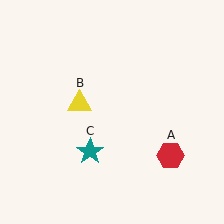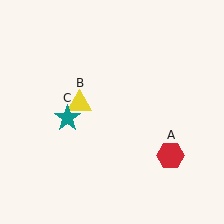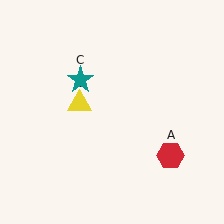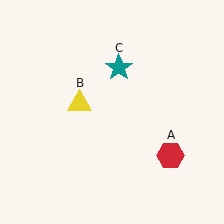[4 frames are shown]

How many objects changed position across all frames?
1 object changed position: teal star (object C).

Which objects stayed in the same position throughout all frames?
Red hexagon (object A) and yellow triangle (object B) remained stationary.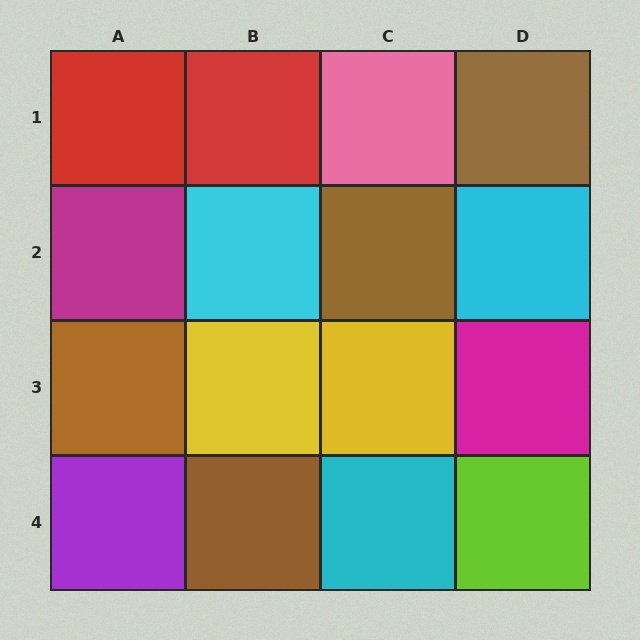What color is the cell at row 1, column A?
Red.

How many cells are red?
2 cells are red.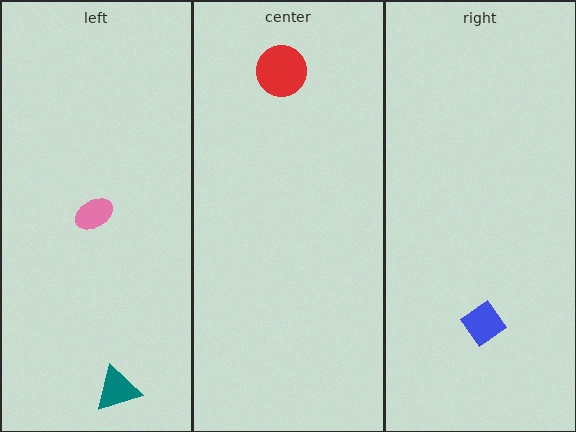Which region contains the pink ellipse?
The left region.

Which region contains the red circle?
The center region.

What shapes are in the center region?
The red circle.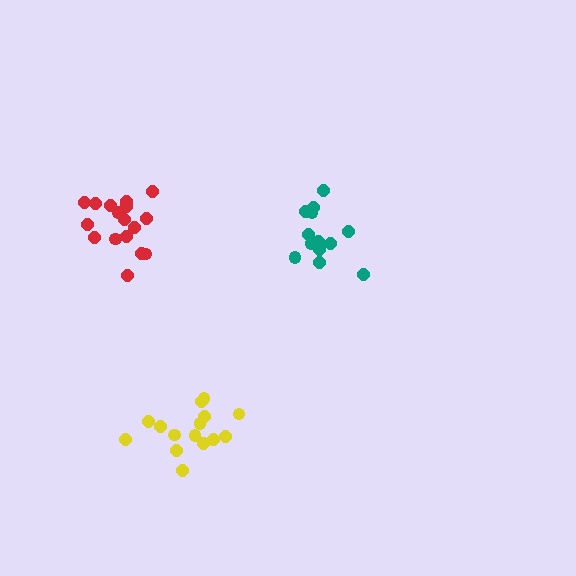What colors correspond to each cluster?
The clusters are colored: yellow, teal, red.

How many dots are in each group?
Group 1: 15 dots, Group 2: 13 dots, Group 3: 18 dots (46 total).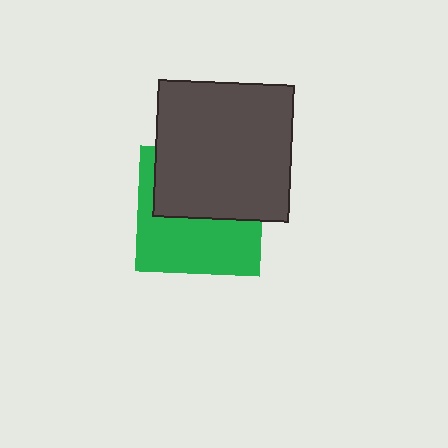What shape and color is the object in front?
The object in front is a dark gray square.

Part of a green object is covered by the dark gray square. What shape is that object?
It is a square.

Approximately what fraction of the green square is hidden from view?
Roughly 49% of the green square is hidden behind the dark gray square.